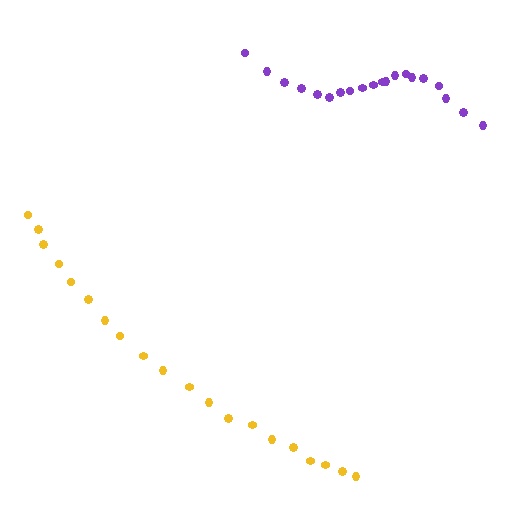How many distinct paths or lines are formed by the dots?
There are 2 distinct paths.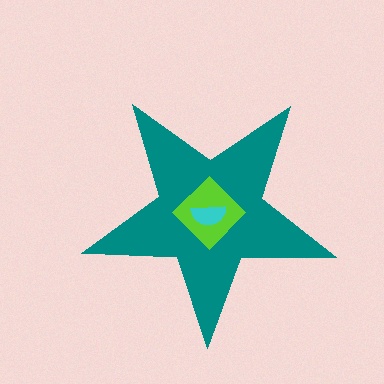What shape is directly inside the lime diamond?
The cyan semicircle.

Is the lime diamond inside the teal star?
Yes.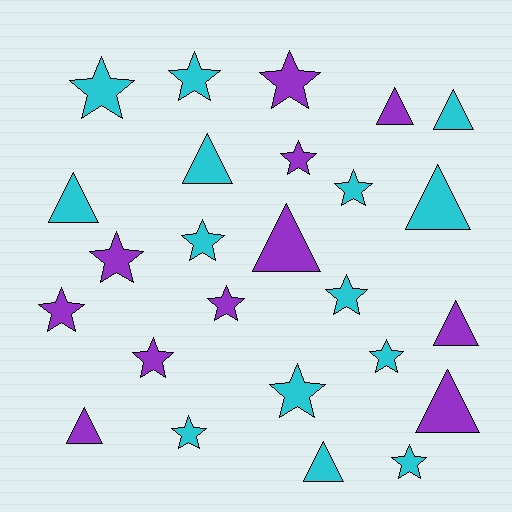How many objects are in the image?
There are 25 objects.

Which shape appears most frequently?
Star, with 15 objects.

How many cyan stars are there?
There are 9 cyan stars.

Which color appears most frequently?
Cyan, with 14 objects.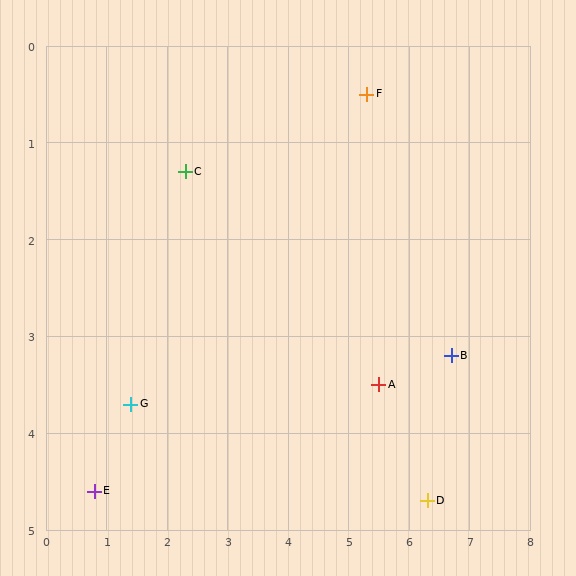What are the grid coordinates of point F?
Point F is at approximately (5.3, 0.5).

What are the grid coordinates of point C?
Point C is at approximately (2.3, 1.3).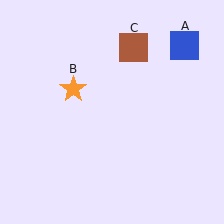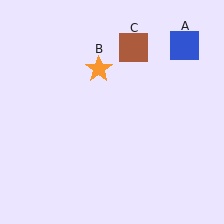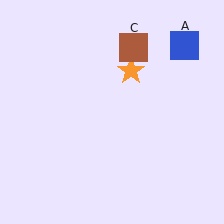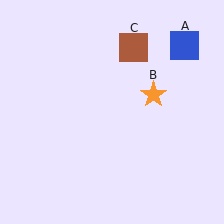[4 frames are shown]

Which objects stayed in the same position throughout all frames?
Blue square (object A) and brown square (object C) remained stationary.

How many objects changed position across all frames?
1 object changed position: orange star (object B).